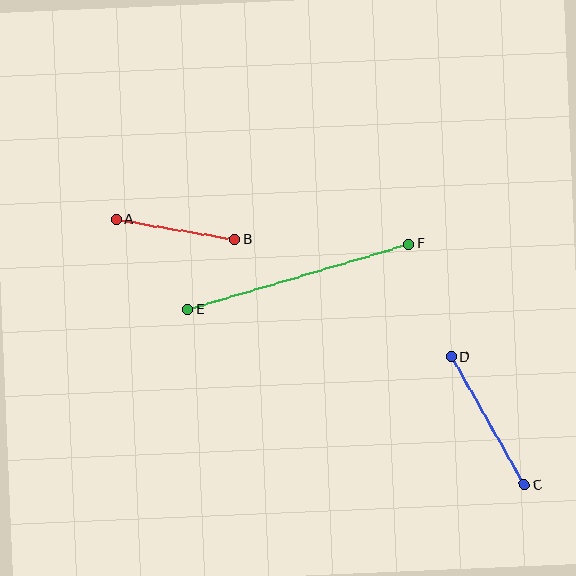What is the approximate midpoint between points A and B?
The midpoint is at approximately (175, 230) pixels.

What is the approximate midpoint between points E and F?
The midpoint is at approximately (298, 277) pixels.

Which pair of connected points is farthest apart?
Points E and F are farthest apart.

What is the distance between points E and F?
The distance is approximately 231 pixels.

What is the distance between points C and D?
The distance is approximately 147 pixels.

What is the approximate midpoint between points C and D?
The midpoint is at approximately (488, 421) pixels.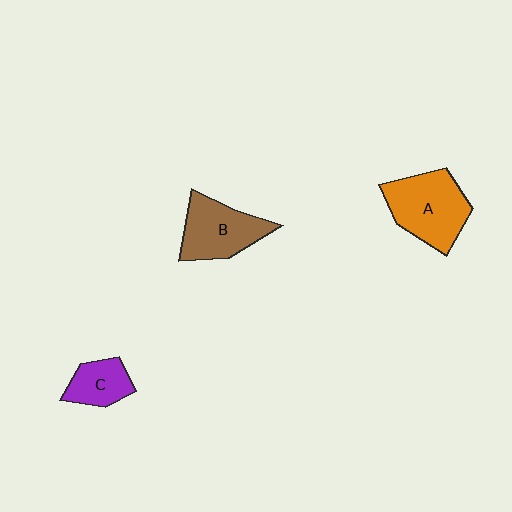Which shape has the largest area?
Shape A (orange).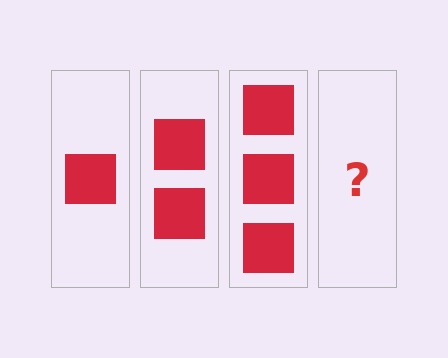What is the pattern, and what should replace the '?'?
The pattern is that each step adds one more square. The '?' should be 4 squares.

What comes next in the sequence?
The next element should be 4 squares.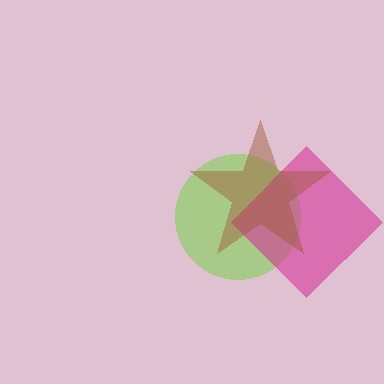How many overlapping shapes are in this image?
There are 3 overlapping shapes in the image.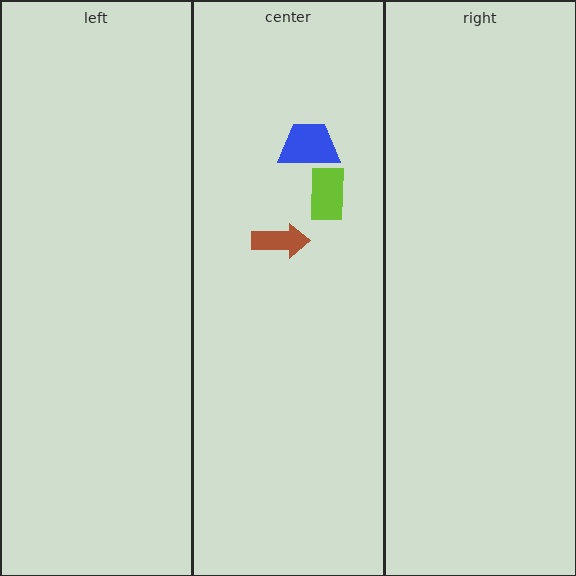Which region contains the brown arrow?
The center region.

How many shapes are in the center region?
3.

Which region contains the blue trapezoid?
The center region.